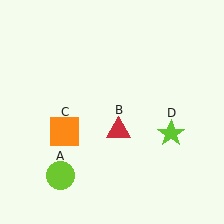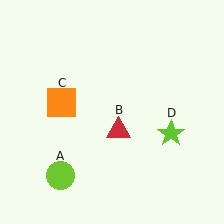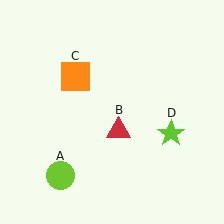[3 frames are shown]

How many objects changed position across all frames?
1 object changed position: orange square (object C).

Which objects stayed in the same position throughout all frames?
Lime circle (object A) and red triangle (object B) and lime star (object D) remained stationary.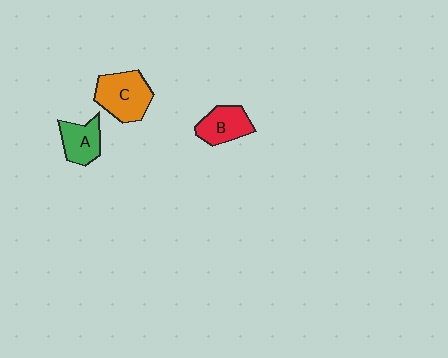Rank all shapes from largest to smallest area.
From largest to smallest: C (orange), B (red), A (green).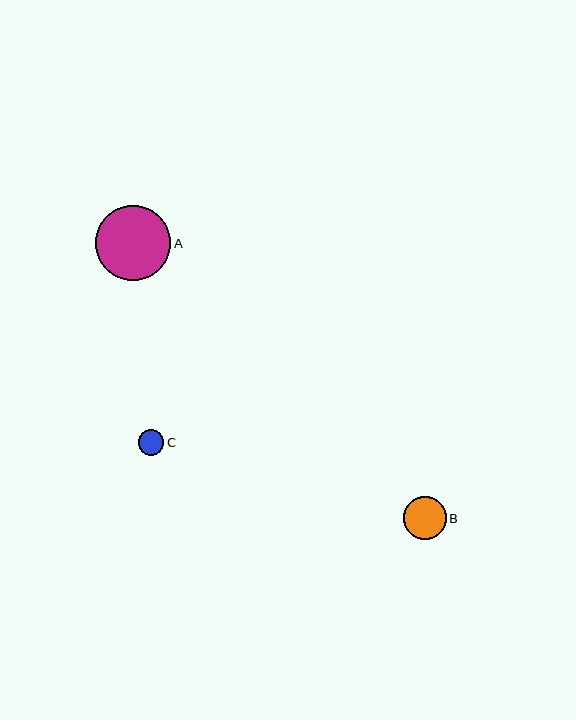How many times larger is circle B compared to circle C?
Circle B is approximately 1.7 times the size of circle C.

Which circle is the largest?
Circle A is the largest with a size of approximately 75 pixels.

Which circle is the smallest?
Circle C is the smallest with a size of approximately 25 pixels.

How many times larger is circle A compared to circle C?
Circle A is approximately 3.0 times the size of circle C.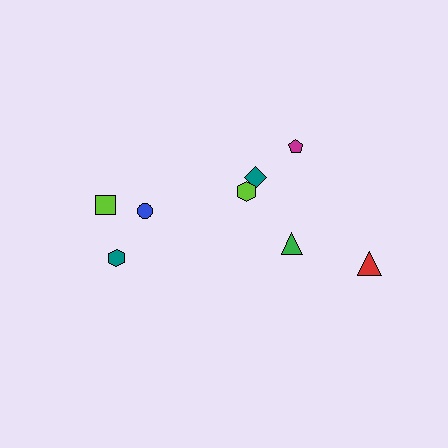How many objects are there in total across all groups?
There are 8 objects.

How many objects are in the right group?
There are 5 objects.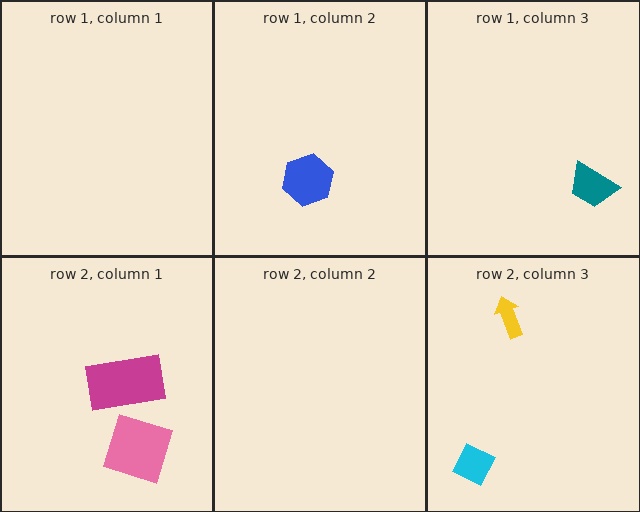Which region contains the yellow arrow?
The row 2, column 3 region.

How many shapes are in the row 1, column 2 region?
1.